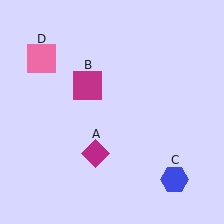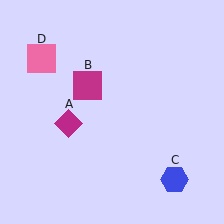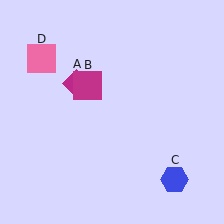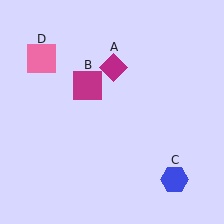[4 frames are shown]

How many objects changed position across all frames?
1 object changed position: magenta diamond (object A).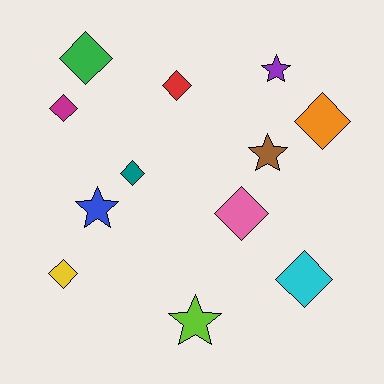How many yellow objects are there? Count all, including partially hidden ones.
There is 1 yellow object.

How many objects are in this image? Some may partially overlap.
There are 12 objects.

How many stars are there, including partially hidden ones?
There are 4 stars.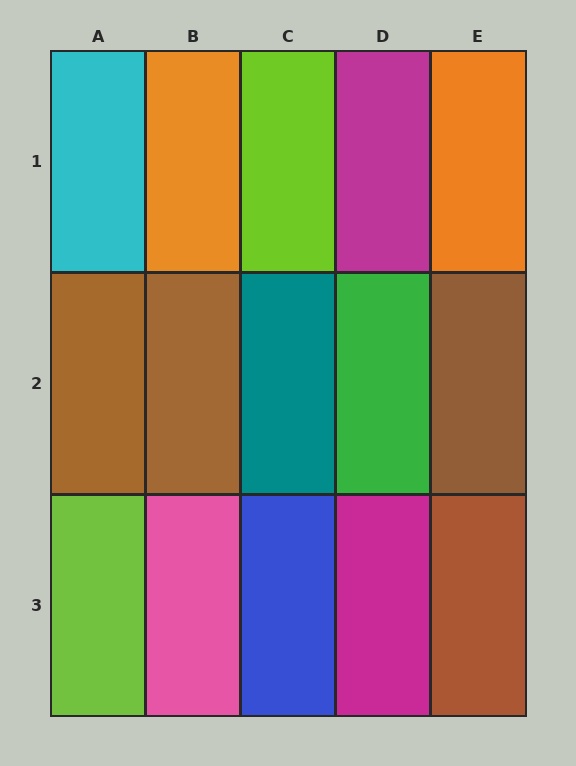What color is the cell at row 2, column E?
Brown.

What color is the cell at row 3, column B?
Pink.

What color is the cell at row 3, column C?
Blue.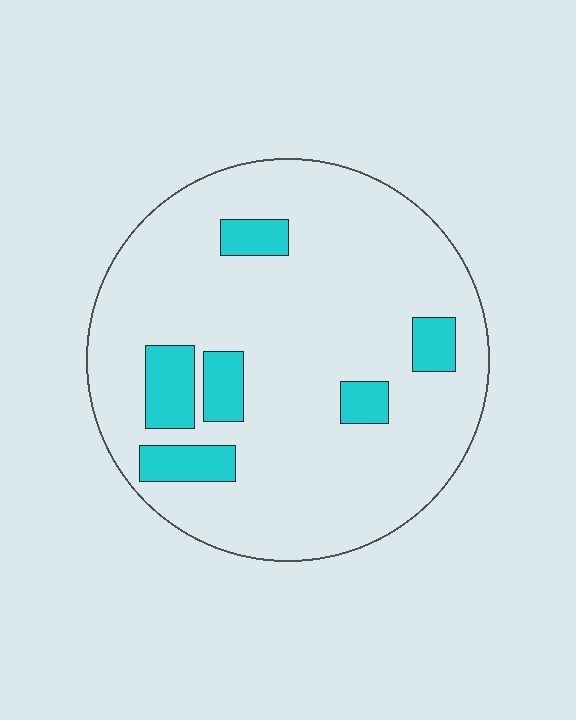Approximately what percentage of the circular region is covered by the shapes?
Approximately 15%.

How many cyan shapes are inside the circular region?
6.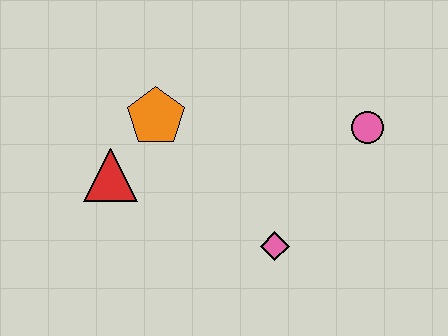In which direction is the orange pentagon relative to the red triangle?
The orange pentagon is above the red triangle.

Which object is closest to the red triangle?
The orange pentagon is closest to the red triangle.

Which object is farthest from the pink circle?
The red triangle is farthest from the pink circle.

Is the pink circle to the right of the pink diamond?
Yes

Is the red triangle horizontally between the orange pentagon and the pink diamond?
No